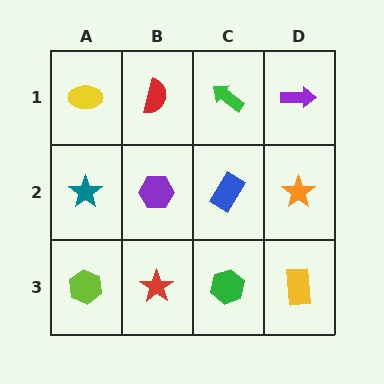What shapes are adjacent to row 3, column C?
A blue rectangle (row 2, column C), a red star (row 3, column B), a yellow rectangle (row 3, column D).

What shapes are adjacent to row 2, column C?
A green arrow (row 1, column C), a green hexagon (row 3, column C), a purple hexagon (row 2, column B), an orange star (row 2, column D).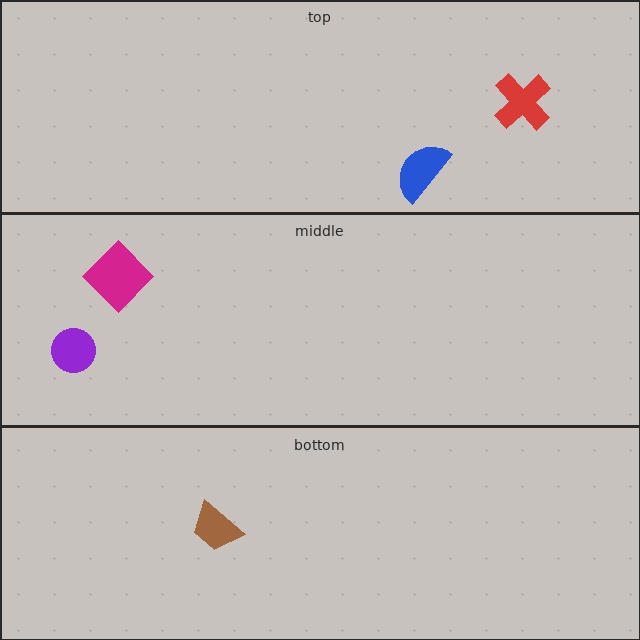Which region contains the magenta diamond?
The middle region.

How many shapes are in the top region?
2.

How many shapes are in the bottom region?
1.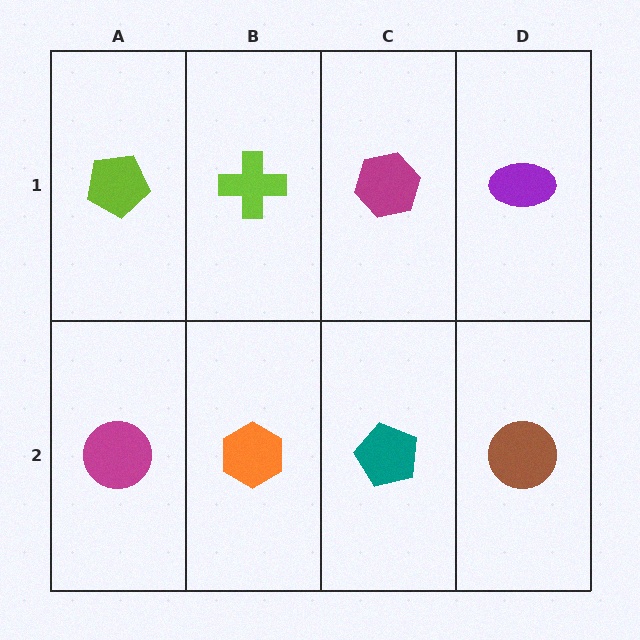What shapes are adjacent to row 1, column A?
A magenta circle (row 2, column A), a lime cross (row 1, column B).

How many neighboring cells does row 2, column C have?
3.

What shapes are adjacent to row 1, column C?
A teal pentagon (row 2, column C), a lime cross (row 1, column B), a purple ellipse (row 1, column D).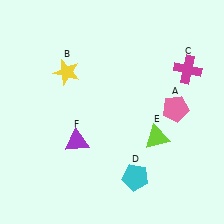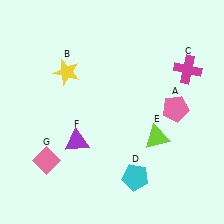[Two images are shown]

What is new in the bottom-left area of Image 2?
A pink diamond (G) was added in the bottom-left area of Image 2.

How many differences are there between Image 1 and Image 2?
There is 1 difference between the two images.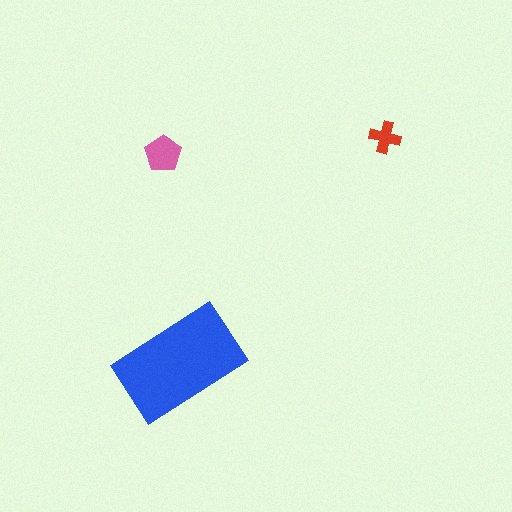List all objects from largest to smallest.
The blue rectangle, the pink pentagon, the red cross.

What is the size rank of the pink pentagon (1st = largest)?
2nd.